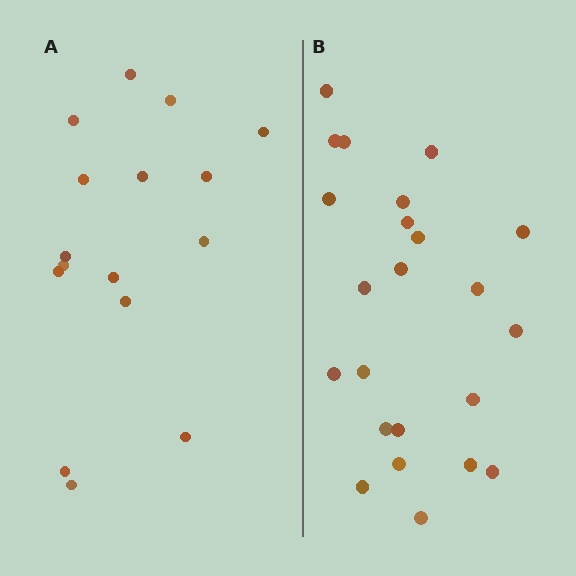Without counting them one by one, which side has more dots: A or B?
Region B (the right region) has more dots.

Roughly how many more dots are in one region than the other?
Region B has roughly 8 or so more dots than region A.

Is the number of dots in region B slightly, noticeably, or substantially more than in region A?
Region B has noticeably more, but not dramatically so. The ratio is roughly 1.4 to 1.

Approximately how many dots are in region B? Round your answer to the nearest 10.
About 20 dots. (The exact count is 23, which rounds to 20.)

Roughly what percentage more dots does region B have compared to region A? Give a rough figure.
About 45% more.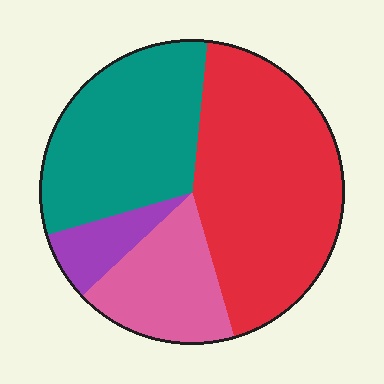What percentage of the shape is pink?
Pink covers 17% of the shape.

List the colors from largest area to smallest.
From largest to smallest: red, teal, pink, purple.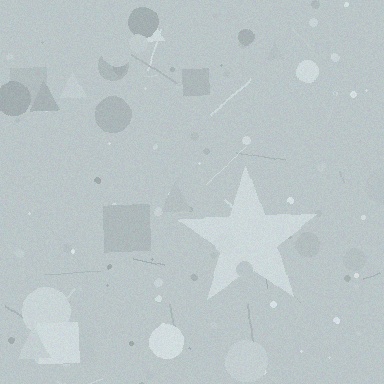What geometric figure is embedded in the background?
A star is embedded in the background.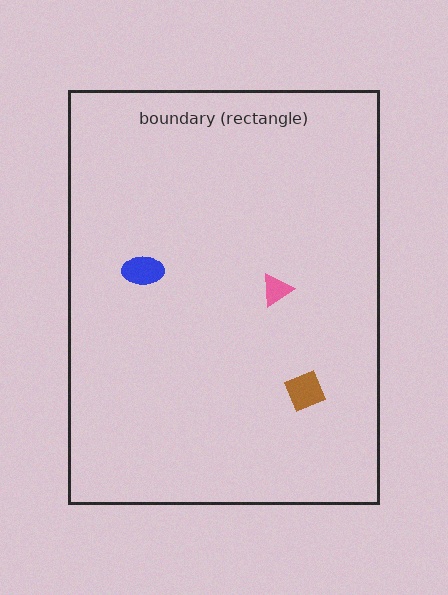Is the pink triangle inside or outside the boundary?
Inside.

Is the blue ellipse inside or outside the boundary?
Inside.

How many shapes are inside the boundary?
3 inside, 0 outside.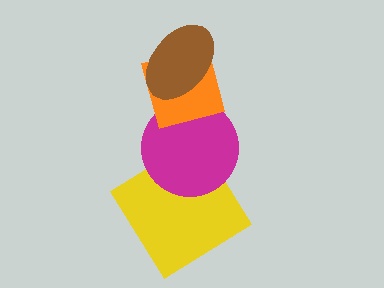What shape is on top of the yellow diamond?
The magenta circle is on top of the yellow diamond.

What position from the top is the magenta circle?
The magenta circle is 3rd from the top.